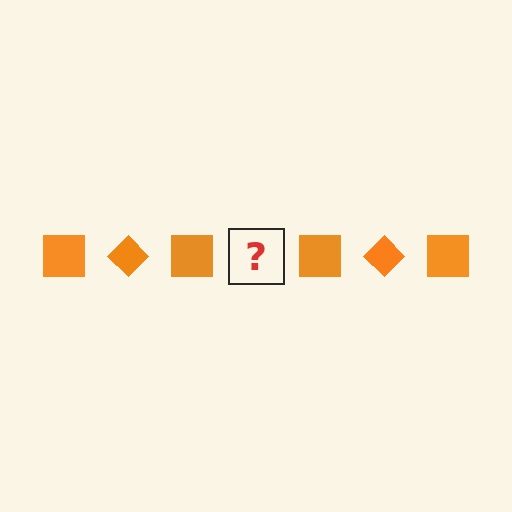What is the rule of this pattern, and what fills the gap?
The rule is that the pattern cycles through square, diamond shapes in orange. The gap should be filled with an orange diamond.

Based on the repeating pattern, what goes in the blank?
The blank should be an orange diamond.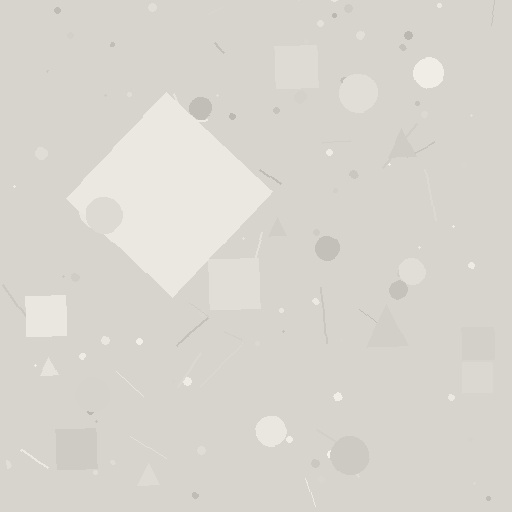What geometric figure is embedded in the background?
A diamond is embedded in the background.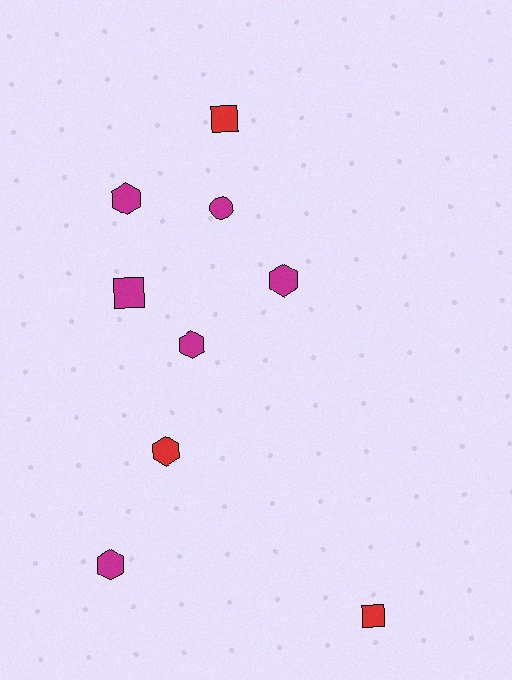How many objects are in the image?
There are 9 objects.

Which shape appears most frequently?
Hexagon, with 5 objects.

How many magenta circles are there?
There is 1 magenta circle.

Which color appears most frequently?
Magenta, with 6 objects.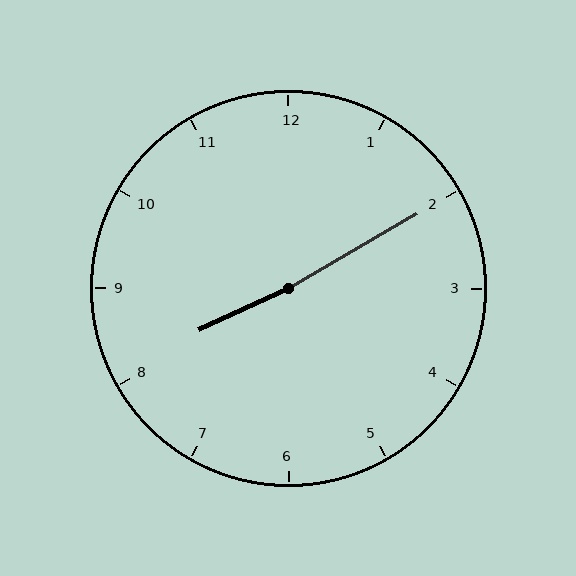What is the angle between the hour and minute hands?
Approximately 175 degrees.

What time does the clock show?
8:10.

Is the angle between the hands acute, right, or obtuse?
It is obtuse.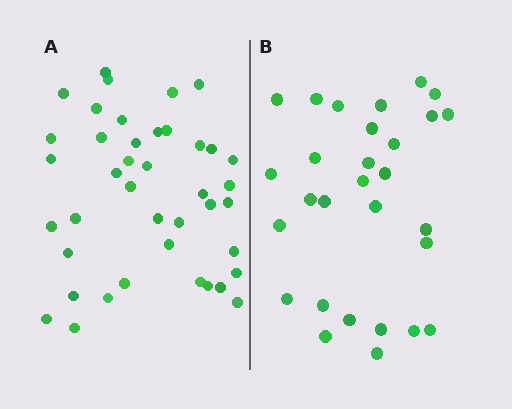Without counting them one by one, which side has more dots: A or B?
Region A (the left region) has more dots.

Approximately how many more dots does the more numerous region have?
Region A has roughly 12 or so more dots than region B.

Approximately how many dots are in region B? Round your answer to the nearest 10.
About 30 dots. (The exact count is 29, which rounds to 30.)